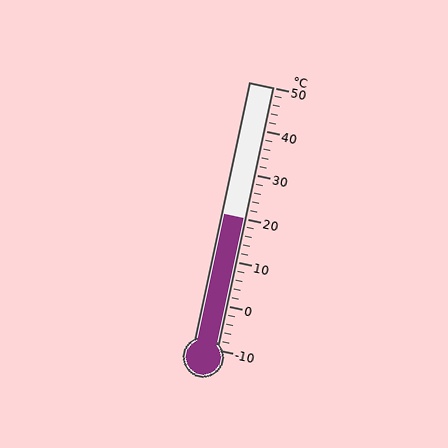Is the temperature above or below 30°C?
The temperature is below 30°C.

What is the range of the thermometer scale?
The thermometer scale ranges from -10°C to 50°C.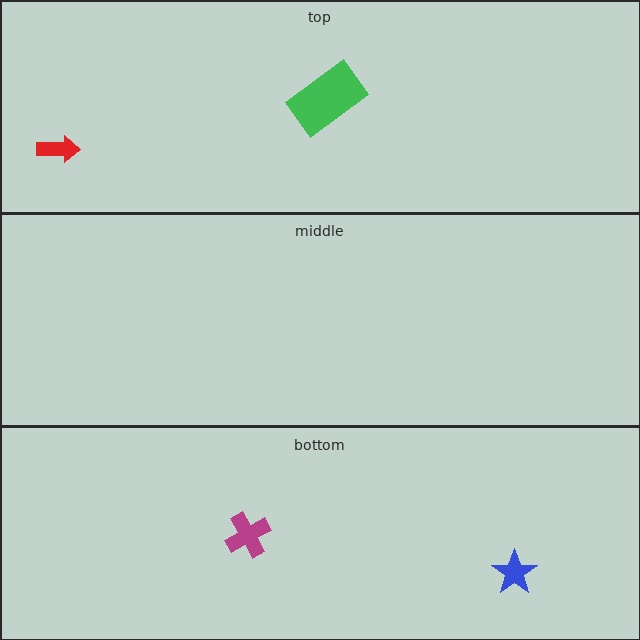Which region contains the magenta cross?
The bottom region.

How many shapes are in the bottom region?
2.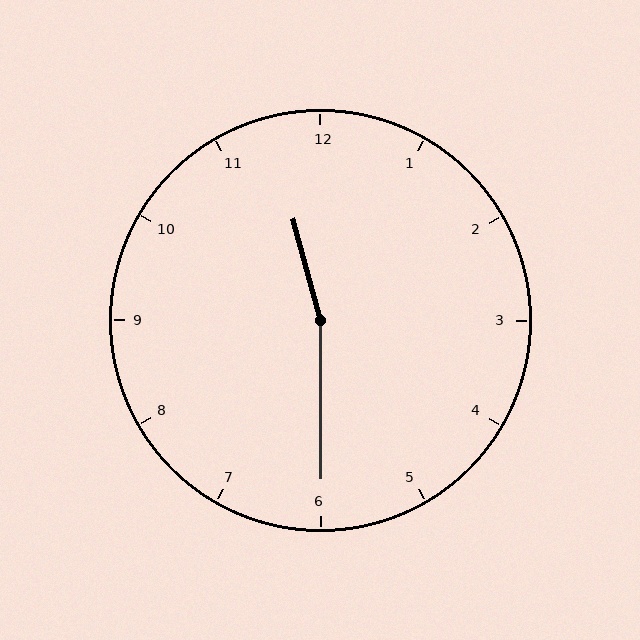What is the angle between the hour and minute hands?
Approximately 165 degrees.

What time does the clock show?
11:30.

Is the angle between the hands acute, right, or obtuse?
It is obtuse.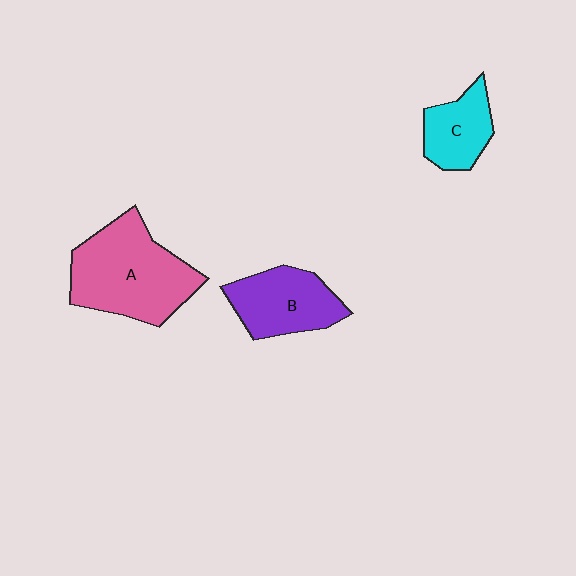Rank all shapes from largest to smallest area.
From largest to smallest: A (pink), B (purple), C (cyan).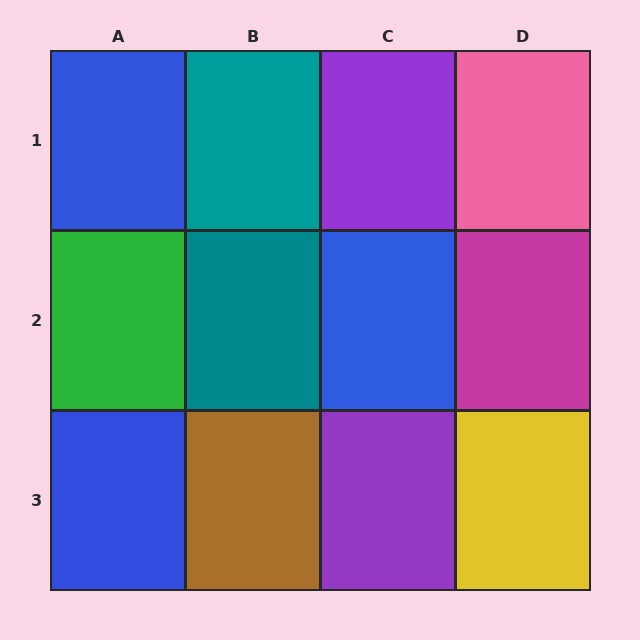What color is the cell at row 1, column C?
Purple.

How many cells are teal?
2 cells are teal.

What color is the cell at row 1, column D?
Pink.